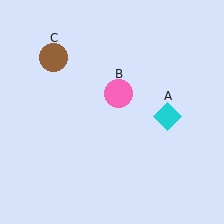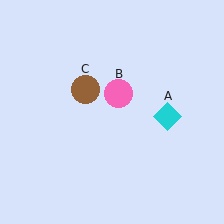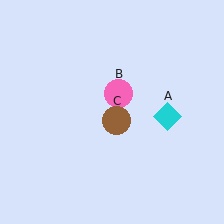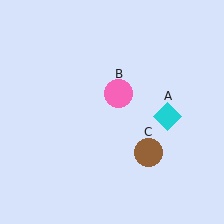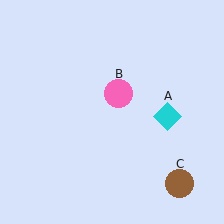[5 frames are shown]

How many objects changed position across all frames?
1 object changed position: brown circle (object C).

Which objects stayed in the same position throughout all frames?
Cyan diamond (object A) and pink circle (object B) remained stationary.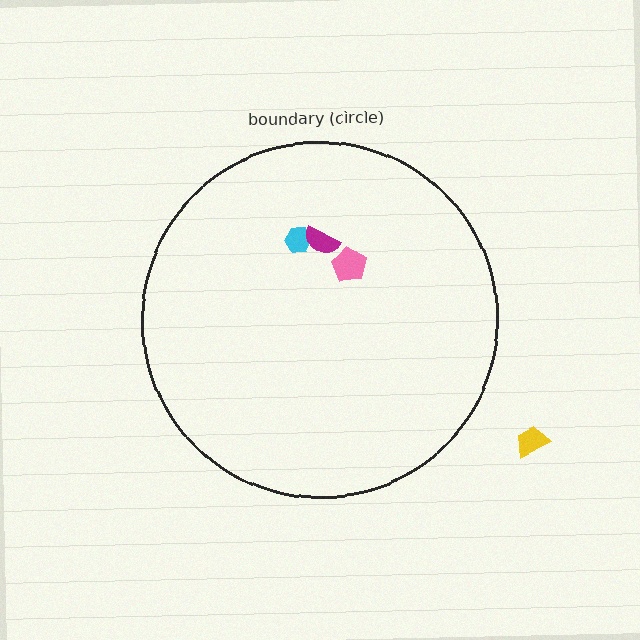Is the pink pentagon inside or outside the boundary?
Inside.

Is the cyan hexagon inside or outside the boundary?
Inside.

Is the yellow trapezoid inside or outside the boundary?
Outside.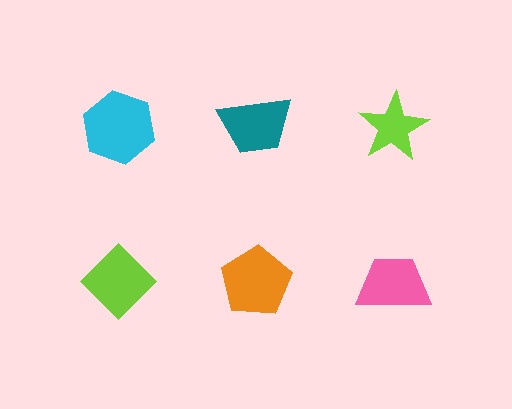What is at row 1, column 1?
A cyan hexagon.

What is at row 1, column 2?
A teal trapezoid.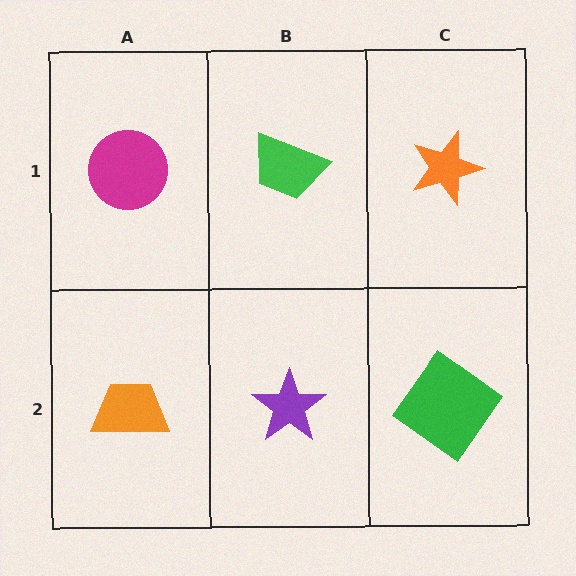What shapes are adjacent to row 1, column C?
A green diamond (row 2, column C), a green trapezoid (row 1, column B).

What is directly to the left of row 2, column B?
An orange trapezoid.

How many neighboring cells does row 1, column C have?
2.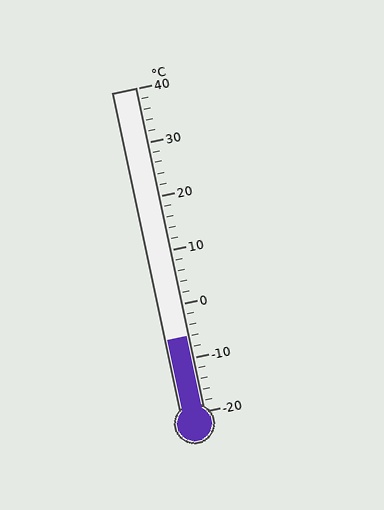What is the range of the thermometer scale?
The thermometer scale ranges from -20°C to 40°C.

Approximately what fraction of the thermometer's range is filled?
The thermometer is filled to approximately 25% of its range.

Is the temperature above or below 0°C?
The temperature is below 0°C.